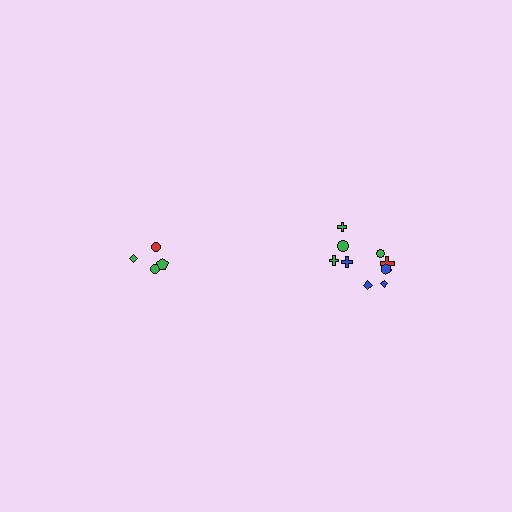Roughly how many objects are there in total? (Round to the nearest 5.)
Roughly 15 objects in total.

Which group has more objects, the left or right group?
The right group.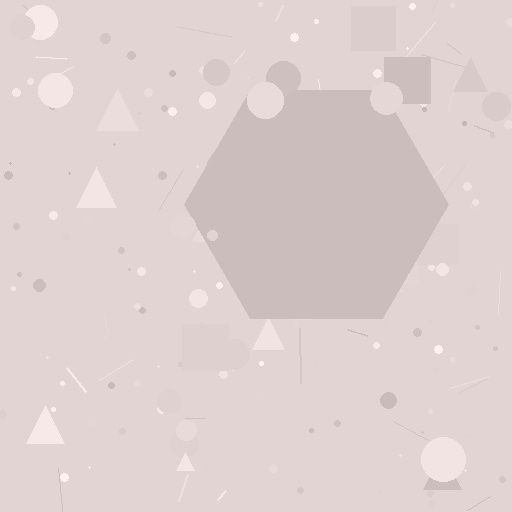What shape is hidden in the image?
A hexagon is hidden in the image.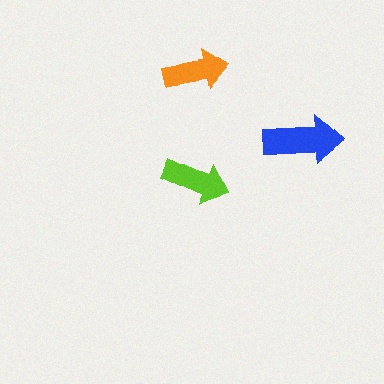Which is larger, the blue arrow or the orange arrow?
The blue one.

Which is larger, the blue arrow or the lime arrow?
The blue one.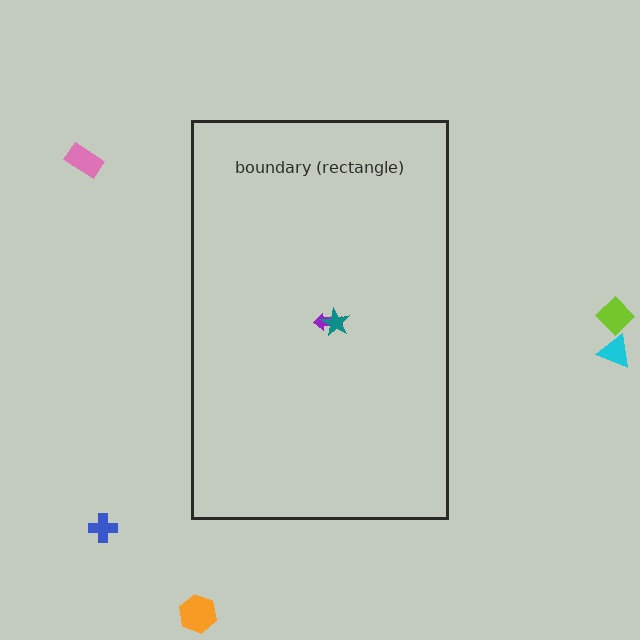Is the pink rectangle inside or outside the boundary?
Outside.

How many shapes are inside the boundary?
2 inside, 5 outside.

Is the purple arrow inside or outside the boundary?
Inside.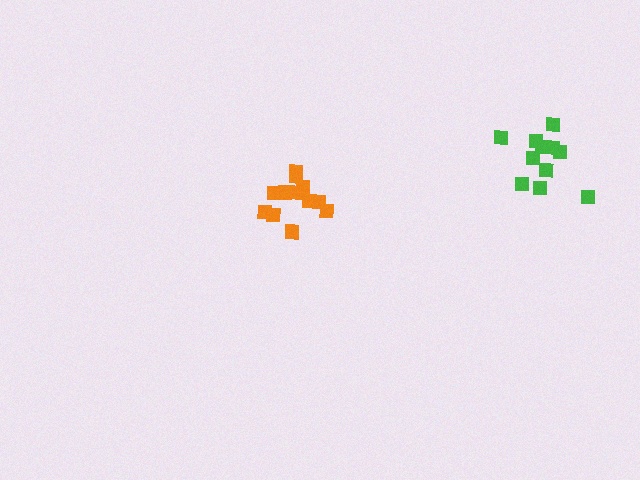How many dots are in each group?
Group 1: 12 dots, Group 2: 11 dots (23 total).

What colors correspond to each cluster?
The clusters are colored: orange, green.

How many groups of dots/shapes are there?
There are 2 groups.